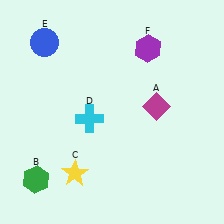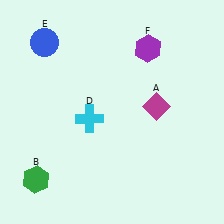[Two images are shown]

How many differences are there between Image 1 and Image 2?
There is 1 difference between the two images.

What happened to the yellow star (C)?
The yellow star (C) was removed in Image 2. It was in the bottom-left area of Image 1.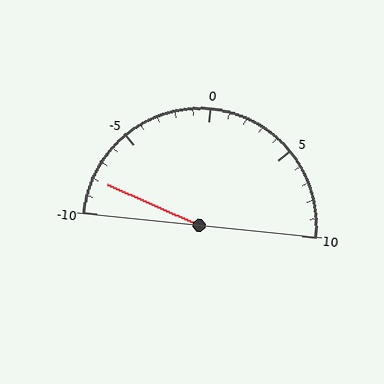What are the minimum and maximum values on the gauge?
The gauge ranges from -10 to 10.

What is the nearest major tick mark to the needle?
The nearest major tick mark is -10.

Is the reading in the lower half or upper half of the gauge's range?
The reading is in the lower half of the range (-10 to 10).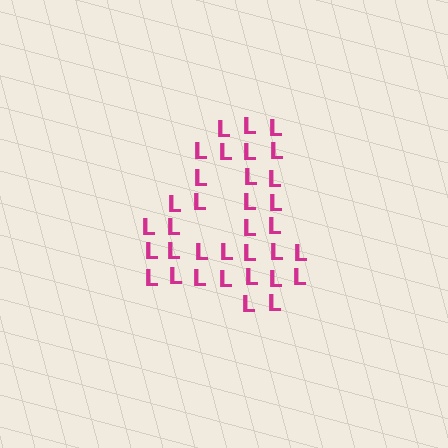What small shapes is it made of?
It is made of small letter L's.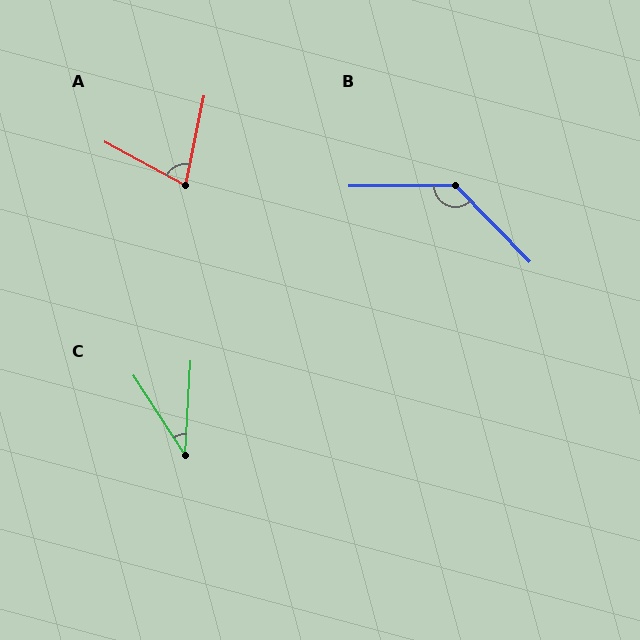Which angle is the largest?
B, at approximately 134 degrees.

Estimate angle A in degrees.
Approximately 73 degrees.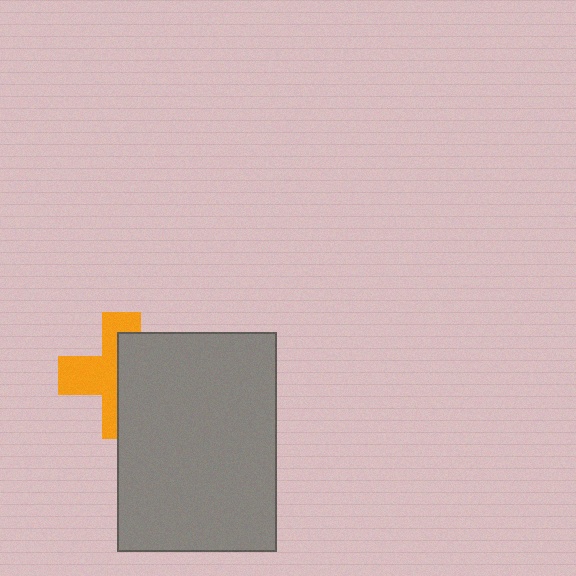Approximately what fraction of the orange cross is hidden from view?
Roughly 50% of the orange cross is hidden behind the gray rectangle.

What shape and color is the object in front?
The object in front is a gray rectangle.